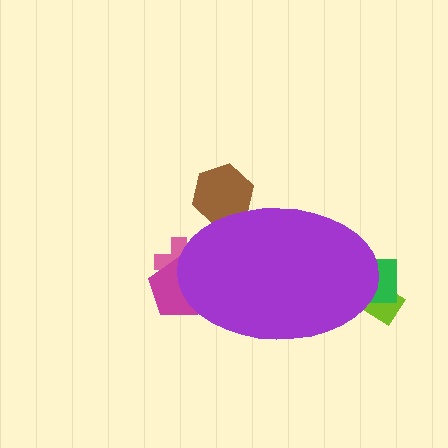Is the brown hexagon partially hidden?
Yes, the brown hexagon is partially hidden behind the purple ellipse.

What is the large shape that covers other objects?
A purple ellipse.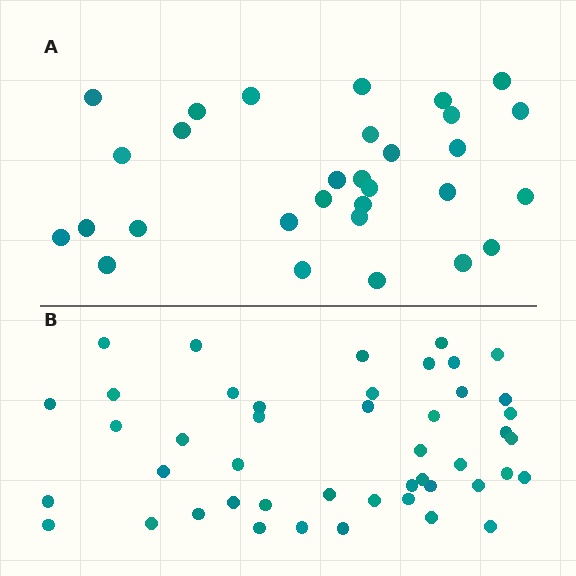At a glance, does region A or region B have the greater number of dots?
Region B (the bottom region) has more dots.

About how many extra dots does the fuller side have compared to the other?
Region B has approximately 15 more dots than region A.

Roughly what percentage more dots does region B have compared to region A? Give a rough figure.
About 55% more.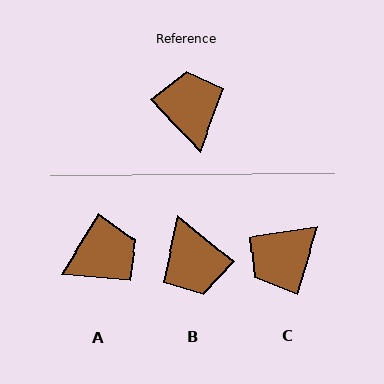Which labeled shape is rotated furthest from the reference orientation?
B, about 172 degrees away.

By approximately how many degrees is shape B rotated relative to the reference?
Approximately 172 degrees clockwise.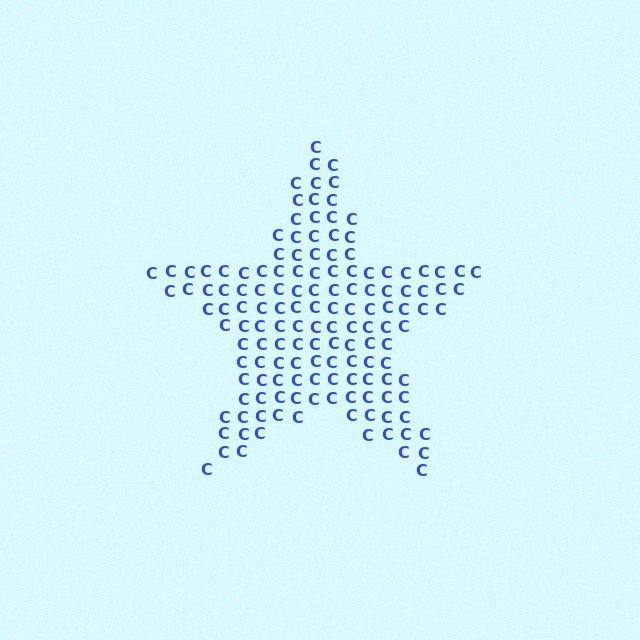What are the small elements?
The small elements are letter C's.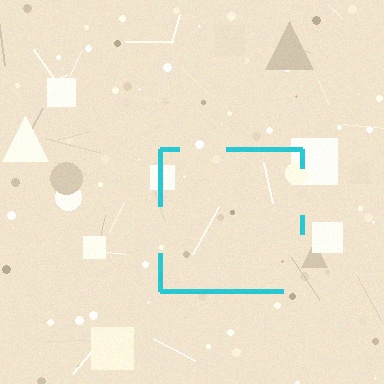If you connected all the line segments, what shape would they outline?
They would outline a square.